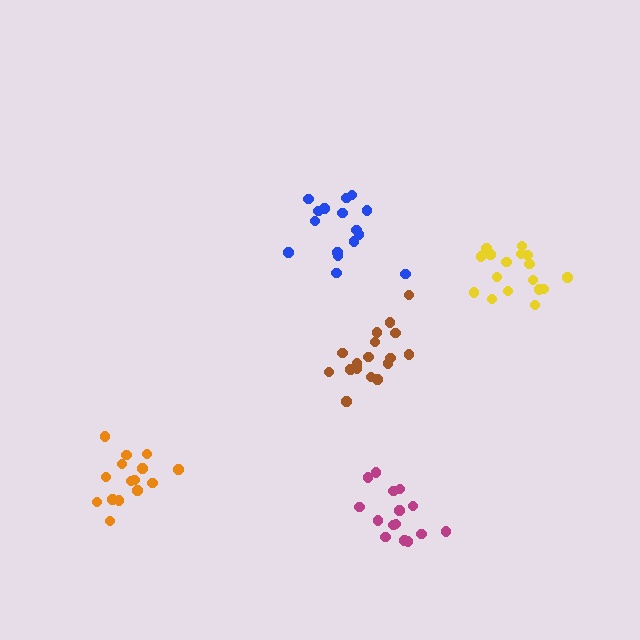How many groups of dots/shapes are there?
There are 5 groups.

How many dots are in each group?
Group 1: 17 dots, Group 2: 17 dots, Group 3: 16 dots, Group 4: 15 dots, Group 5: 15 dots (80 total).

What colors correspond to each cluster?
The clusters are colored: yellow, brown, blue, orange, magenta.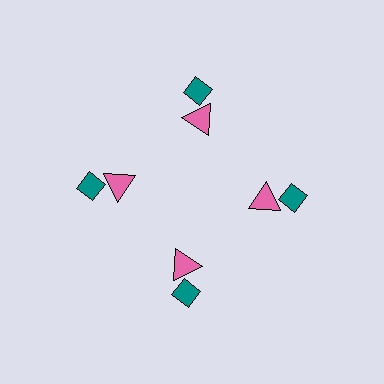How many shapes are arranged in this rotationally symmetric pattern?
There are 8 shapes, arranged in 4 groups of 2.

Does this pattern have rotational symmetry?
Yes, this pattern has 4-fold rotational symmetry. It looks the same after rotating 90 degrees around the center.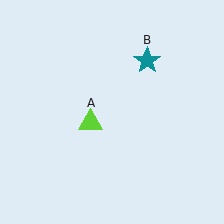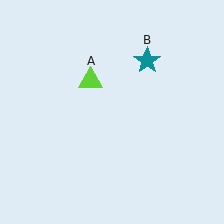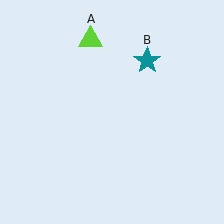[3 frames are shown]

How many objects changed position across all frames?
1 object changed position: lime triangle (object A).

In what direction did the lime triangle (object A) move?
The lime triangle (object A) moved up.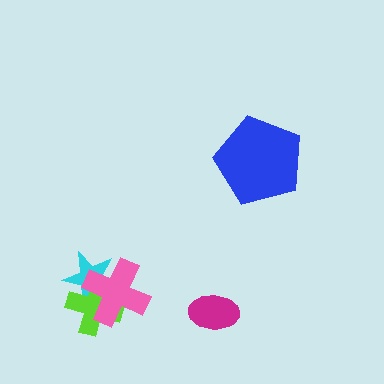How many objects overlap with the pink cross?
2 objects overlap with the pink cross.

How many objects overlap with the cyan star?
2 objects overlap with the cyan star.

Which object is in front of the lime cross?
The pink cross is in front of the lime cross.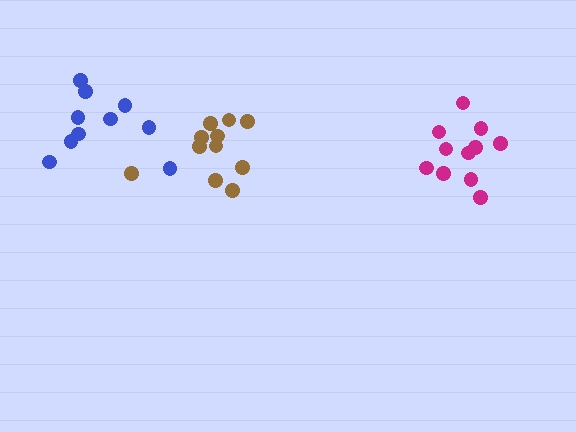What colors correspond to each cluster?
The clusters are colored: magenta, blue, brown.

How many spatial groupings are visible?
There are 3 spatial groupings.